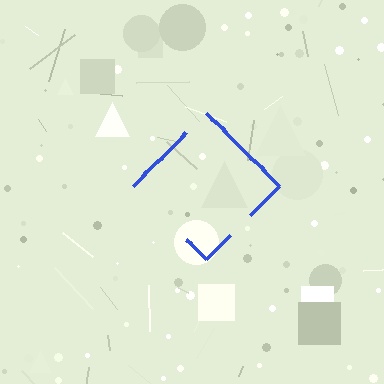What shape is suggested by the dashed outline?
The dashed outline suggests a diamond.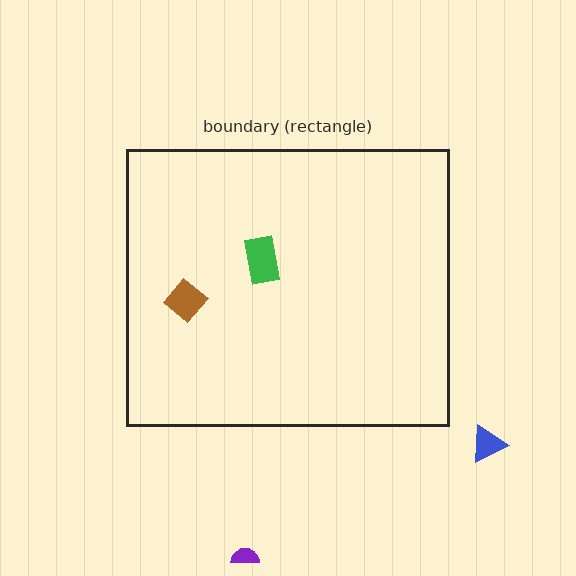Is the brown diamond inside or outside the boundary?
Inside.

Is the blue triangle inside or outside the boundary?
Outside.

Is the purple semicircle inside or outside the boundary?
Outside.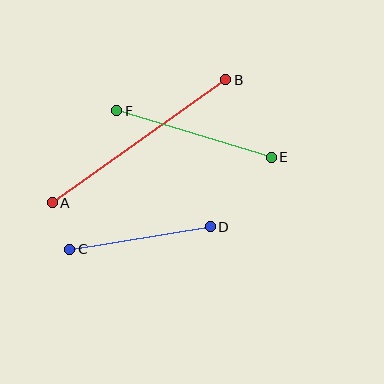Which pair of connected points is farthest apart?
Points A and B are farthest apart.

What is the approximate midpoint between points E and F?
The midpoint is at approximately (194, 134) pixels.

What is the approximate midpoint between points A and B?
The midpoint is at approximately (139, 141) pixels.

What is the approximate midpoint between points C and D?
The midpoint is at approximately (140, 238) pixels.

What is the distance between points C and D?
The distance is approximately 142 pixels.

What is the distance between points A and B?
The distance is approximately 213 pixels.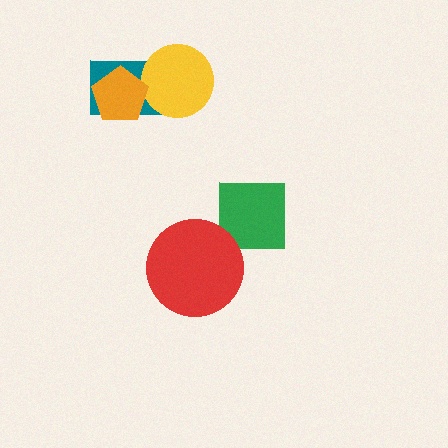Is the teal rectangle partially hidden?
Yes, it is partially covered by another shape.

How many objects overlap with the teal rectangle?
2 objects overlap with the teal rectangle.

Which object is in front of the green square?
The red circle is in front of the green square.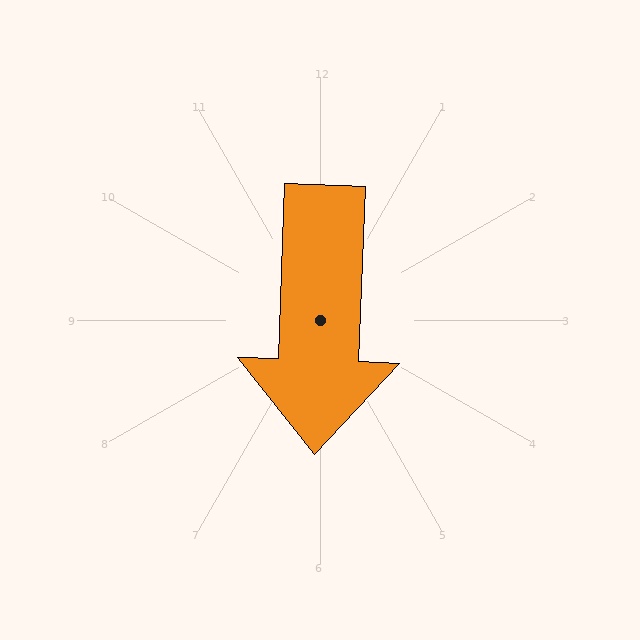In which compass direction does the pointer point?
South.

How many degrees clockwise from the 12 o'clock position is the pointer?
Approximately 182 degrees.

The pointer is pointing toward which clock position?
Roughly 6 o'clock.